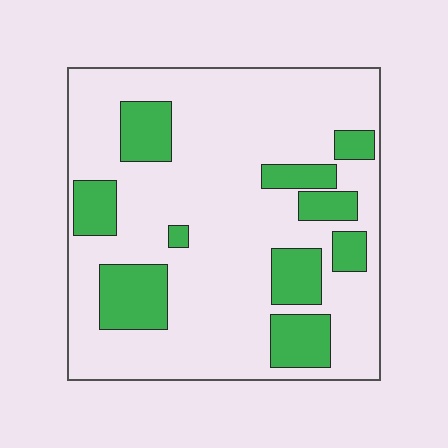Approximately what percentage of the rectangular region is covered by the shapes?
Approximately 25%.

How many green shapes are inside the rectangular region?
10.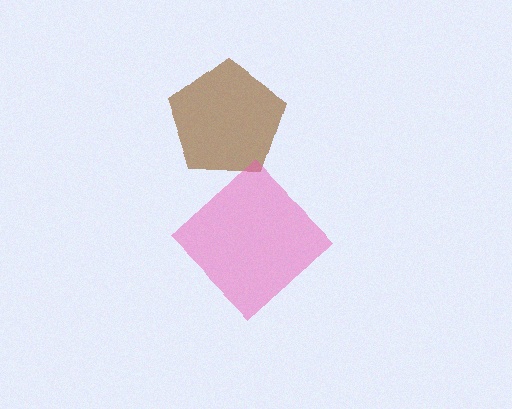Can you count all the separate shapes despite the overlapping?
Yes, there are 2 separate shapes.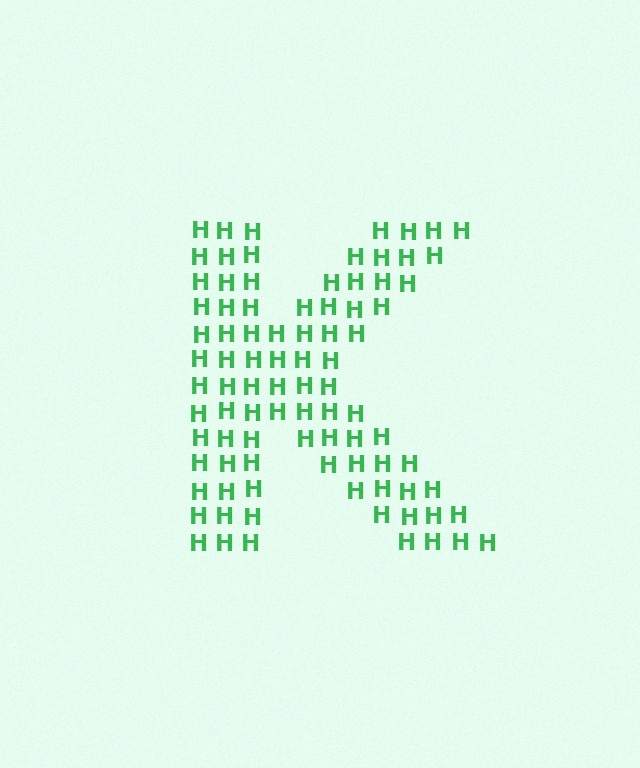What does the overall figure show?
The overall figure shows the letter K.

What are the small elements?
The small elements are letter H's.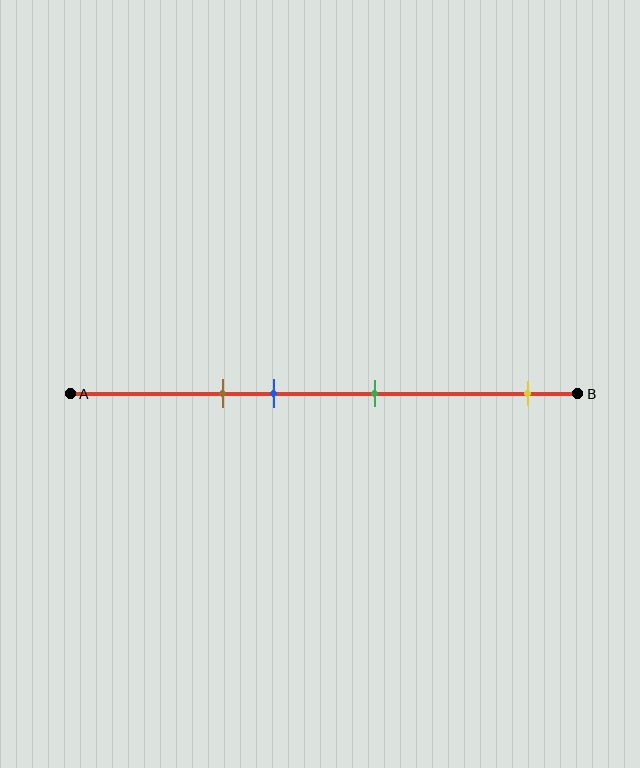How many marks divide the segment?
There are 4 marks dividing the segment.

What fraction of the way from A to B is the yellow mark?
The yellow mark is approximately 90% (0.9) of the way from A to B.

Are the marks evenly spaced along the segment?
No, the marks are not evenly spaced.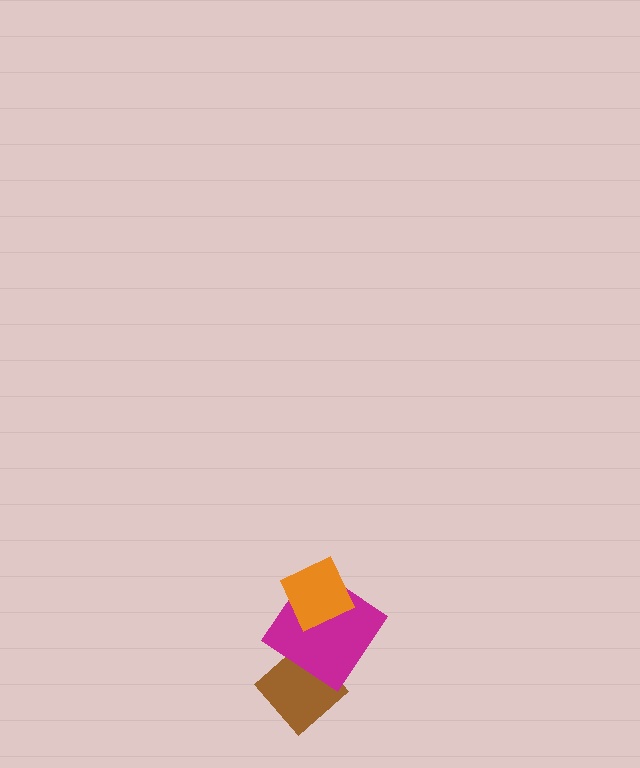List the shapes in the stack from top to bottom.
From top to bottom: the orange diamond, the magenta diamond, the brown diamond.